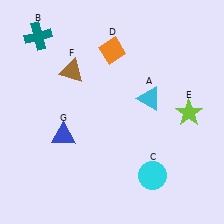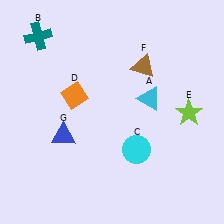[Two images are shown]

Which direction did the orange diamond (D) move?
The orange diamond (D) moved down.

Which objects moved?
The objects that moved are: the cyan circle (C), the orange diamond (D), the brown triangle (F).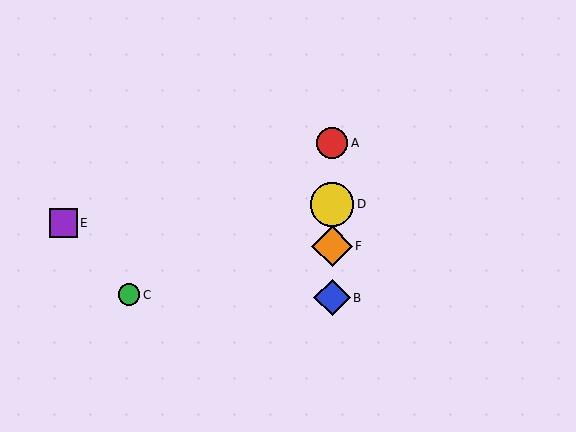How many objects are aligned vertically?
4 objects (A, B, D, F) are aligned vertically.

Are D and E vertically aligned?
No, D is at x≈332 and E is at x≈63.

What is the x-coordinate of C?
Object C is at x≈129.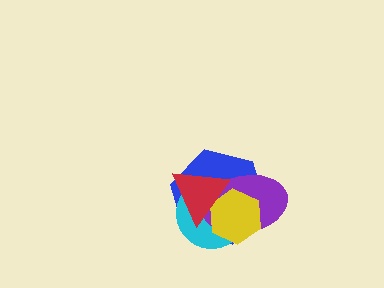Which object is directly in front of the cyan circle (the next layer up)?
The purple ellipse is directly in front of the cyan circle.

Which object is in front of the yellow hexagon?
The red triangle is in front of the yellow hexagon.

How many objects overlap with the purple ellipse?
4 objects overlap with the purple ellipse.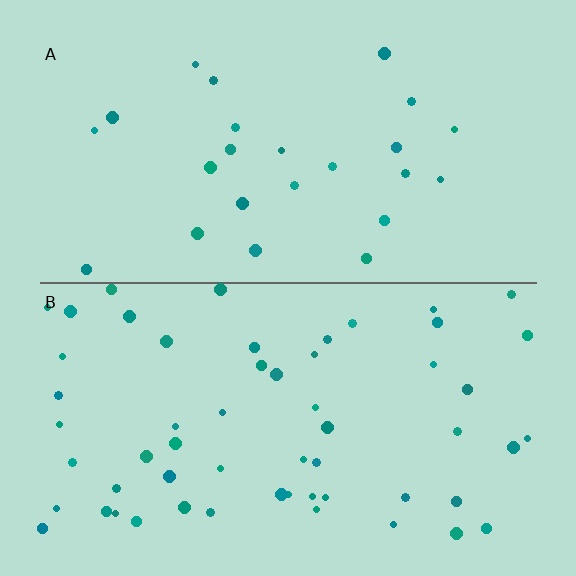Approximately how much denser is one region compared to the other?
Approximately 2.3× — region B over region A.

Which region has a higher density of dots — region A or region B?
B (the bottom).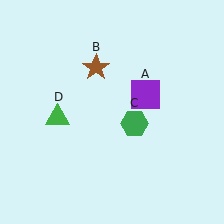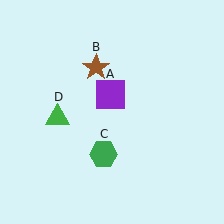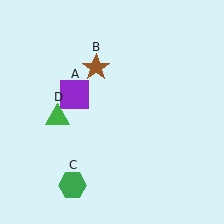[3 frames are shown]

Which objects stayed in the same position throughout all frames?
Brown star (object B) and green triangle (object D) remained stationary.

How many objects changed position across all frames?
2 objects changed position: purple square (object A), green hexagon (object C).